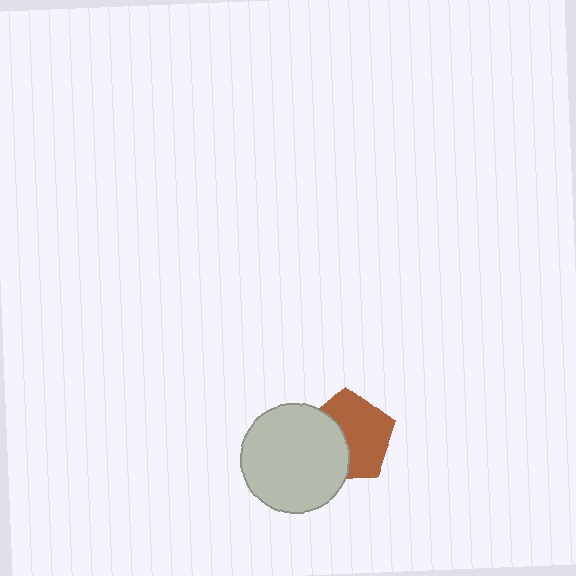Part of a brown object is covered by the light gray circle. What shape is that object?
It is a pentagon.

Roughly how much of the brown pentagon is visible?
About half of it is visible (roughly 60%).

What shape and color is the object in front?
The object in front is a light gray circle.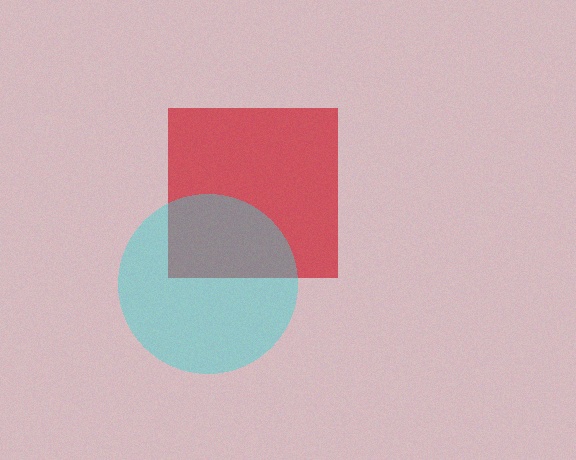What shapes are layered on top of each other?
The layered shapes are: a red square, a cyan circle.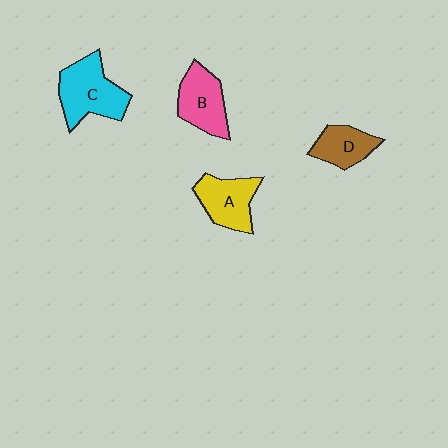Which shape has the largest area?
Shape C (cyan).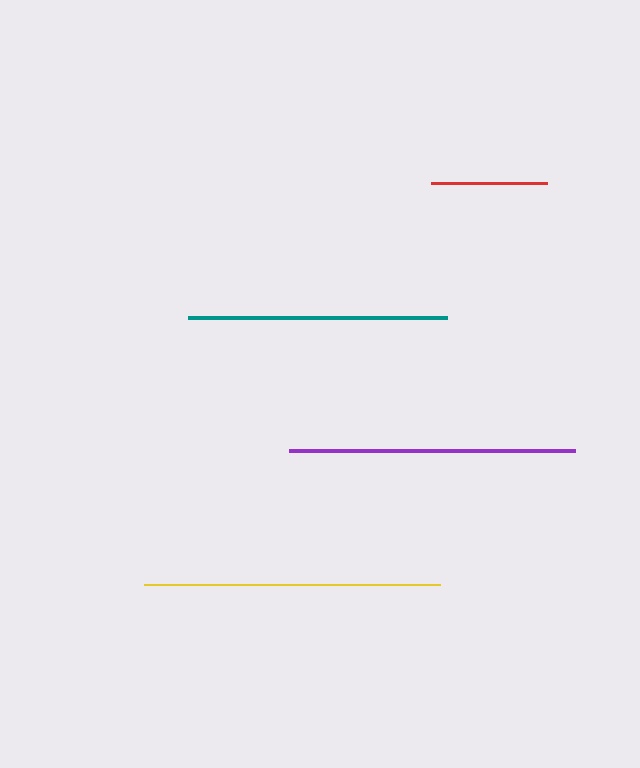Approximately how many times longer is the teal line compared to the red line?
The teal line is approximately 2.2 times the length of the red line.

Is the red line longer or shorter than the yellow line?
The yellow line is longer than the red line.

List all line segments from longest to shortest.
From longest to shortest: yellow, purple, teal, red.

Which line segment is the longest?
The yellow line is the longest at approximately 297 pixels.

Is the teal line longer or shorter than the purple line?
The purple line is longer than the teal line.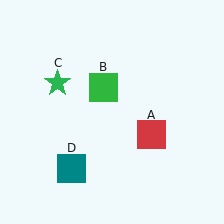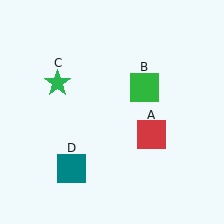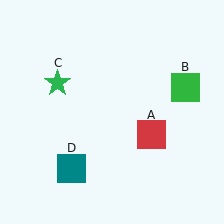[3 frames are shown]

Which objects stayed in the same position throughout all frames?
Red square (object A) and green star (object C) and teal square (object D) remained stationary.